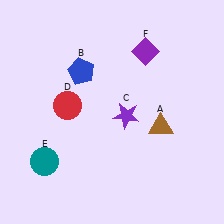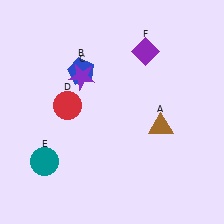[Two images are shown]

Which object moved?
The purple star (C) moved left.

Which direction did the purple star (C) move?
The purple star (C) moved left.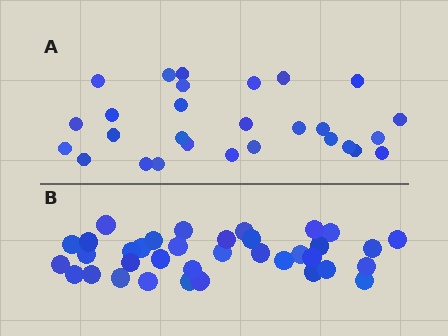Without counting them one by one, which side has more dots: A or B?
Region B (the bottom region) has more dots.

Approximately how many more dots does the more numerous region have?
Region B has roughly 8 or so more dots than region A.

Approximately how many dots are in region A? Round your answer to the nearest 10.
About 30 dots. (The exact count is 28, which rounds to 30.)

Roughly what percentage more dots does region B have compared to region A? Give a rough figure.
About 30% more.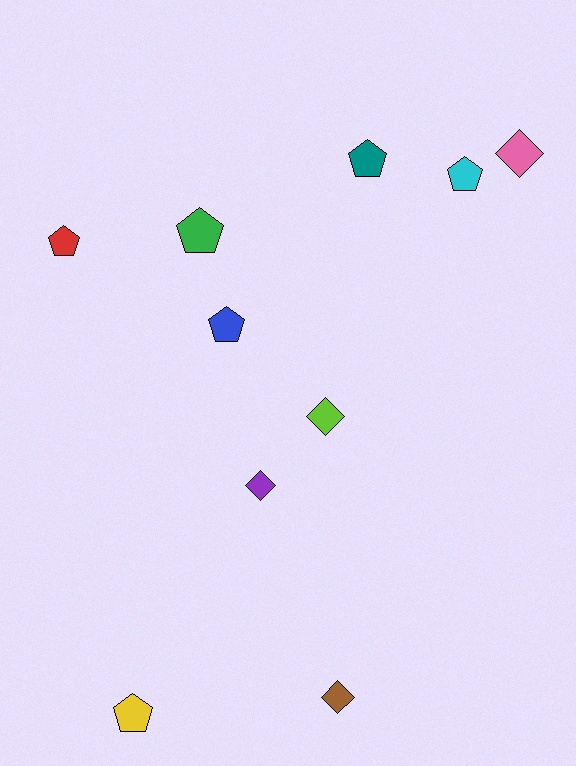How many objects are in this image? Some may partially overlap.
There are 10 objects.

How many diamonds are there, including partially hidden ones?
There are 4 diamonds.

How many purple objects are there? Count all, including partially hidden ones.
There is 1 purple object.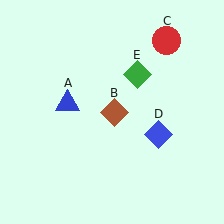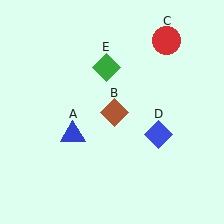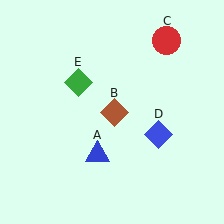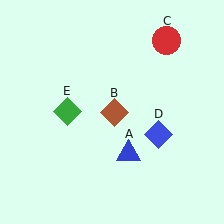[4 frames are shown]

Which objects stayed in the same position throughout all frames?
Brown diamond (object B) and red circle (object C) and blue diamond (object D) remained stationary.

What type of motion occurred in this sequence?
The blue triangle (object A), green diamond (object E) rotated counterclockwise around the center of the scene.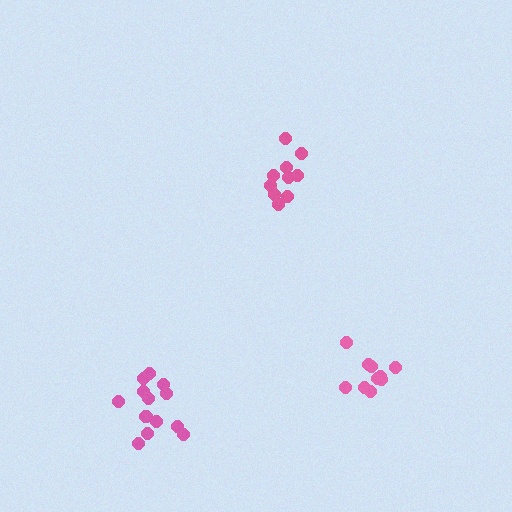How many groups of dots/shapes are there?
There are 3 groups.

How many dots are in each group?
Group 1: 10 dots, Group 2: 10 dots, Group 3: 13 dots (33 total).